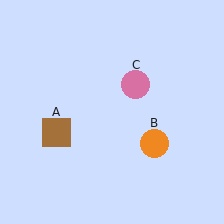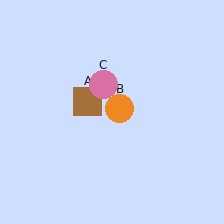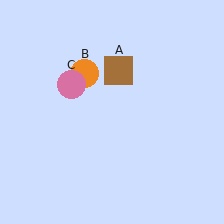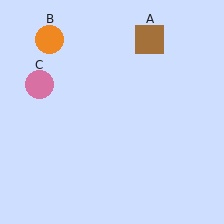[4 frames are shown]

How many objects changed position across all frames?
3 objects changed position: brown square (object A), orange circle (object B), pink circle (object C).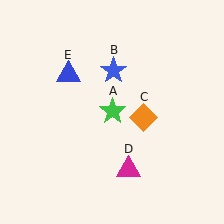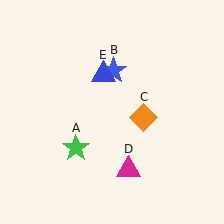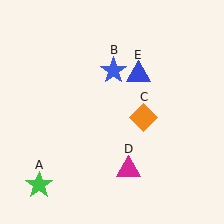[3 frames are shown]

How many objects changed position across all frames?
2 objects changed position: green star (object A), blue triangle (object E).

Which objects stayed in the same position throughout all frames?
Blue star (object B) and orange diamond (object C) and magenta triangle (object D) remained stationary.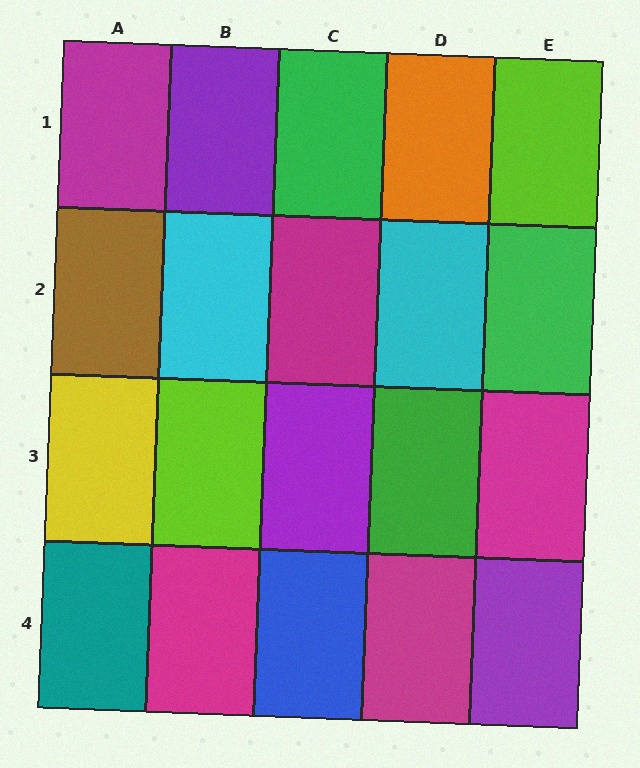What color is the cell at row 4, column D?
Magenta.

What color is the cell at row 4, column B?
Magenta.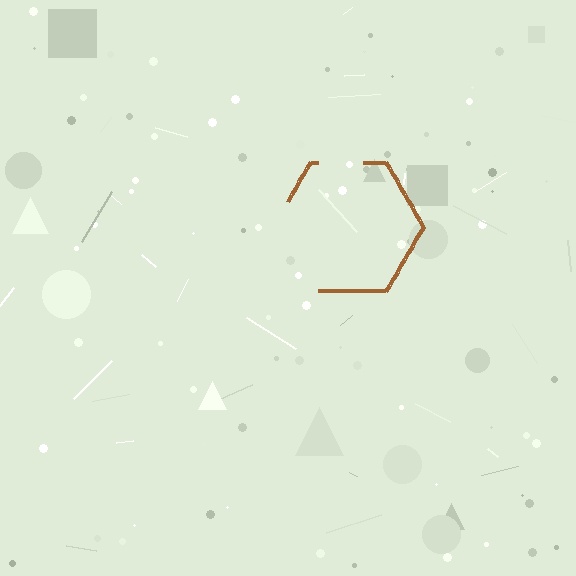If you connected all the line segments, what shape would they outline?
They would outline a hexagon.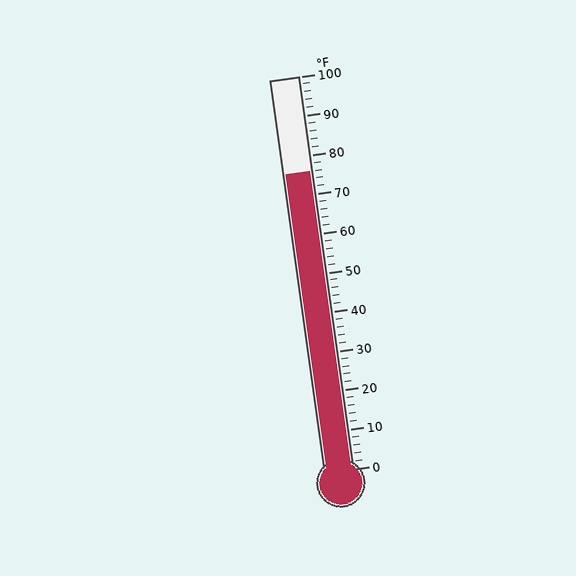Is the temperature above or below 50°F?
The temperature is above 50°F.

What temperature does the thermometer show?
The thermometer shows approximately 76°F.